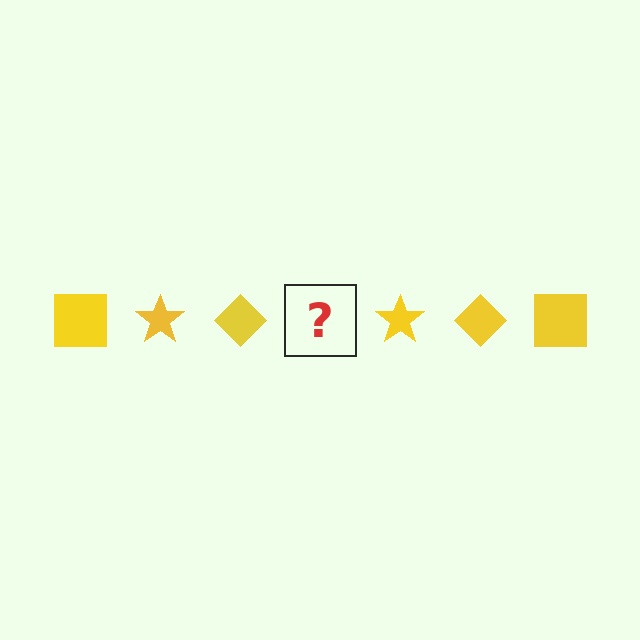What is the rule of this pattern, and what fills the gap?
The rule is that the pattern cycles through square, star, diamond shapes in yellow. The gap should be filled with a yellow square.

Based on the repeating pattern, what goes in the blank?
The blank should be a yellow square.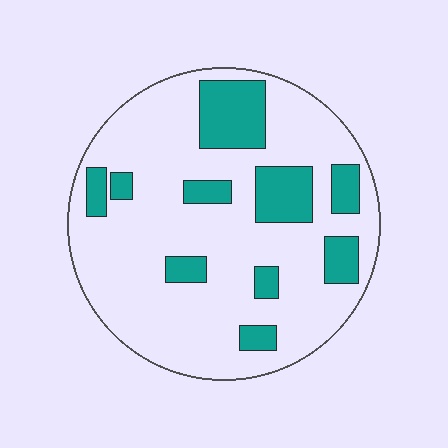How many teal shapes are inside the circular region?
10.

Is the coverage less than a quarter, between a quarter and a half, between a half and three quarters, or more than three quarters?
Less than a quarter.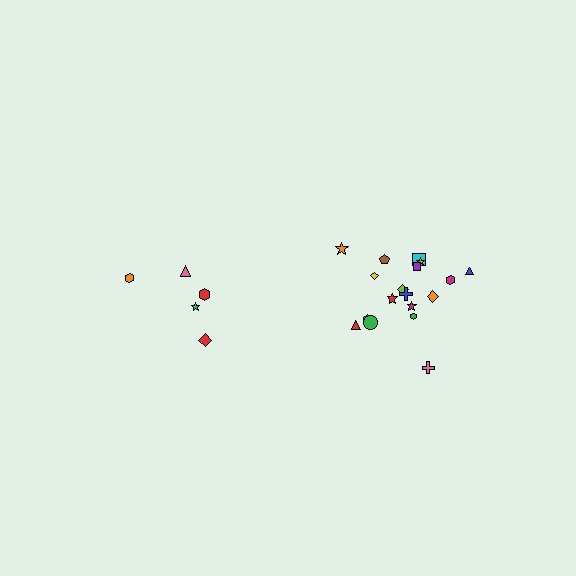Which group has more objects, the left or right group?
The right group.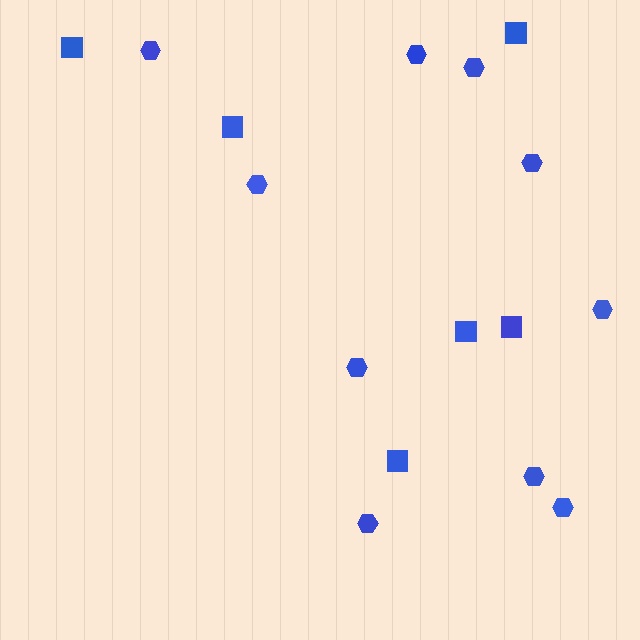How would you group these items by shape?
There are 2 groups: one group of squares (6) and one group of hexagons (10).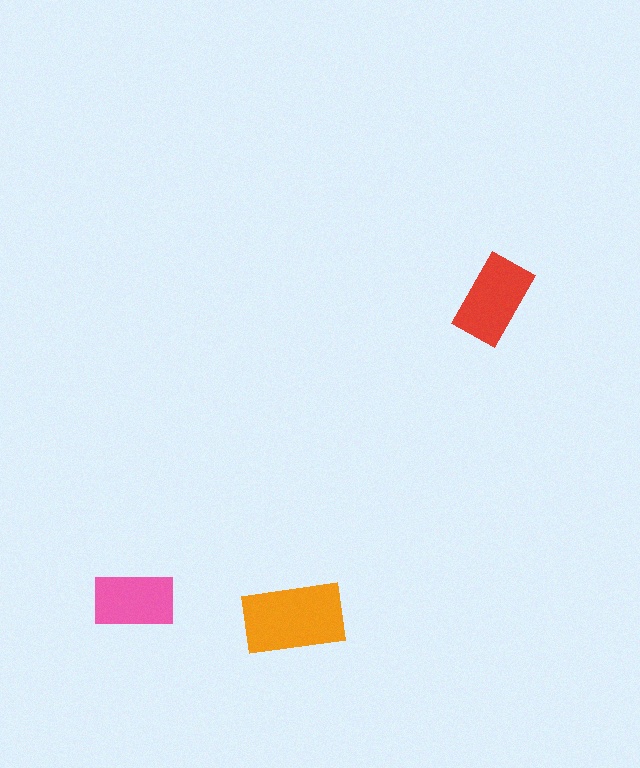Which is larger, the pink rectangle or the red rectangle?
The red one.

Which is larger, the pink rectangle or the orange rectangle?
The orange one.